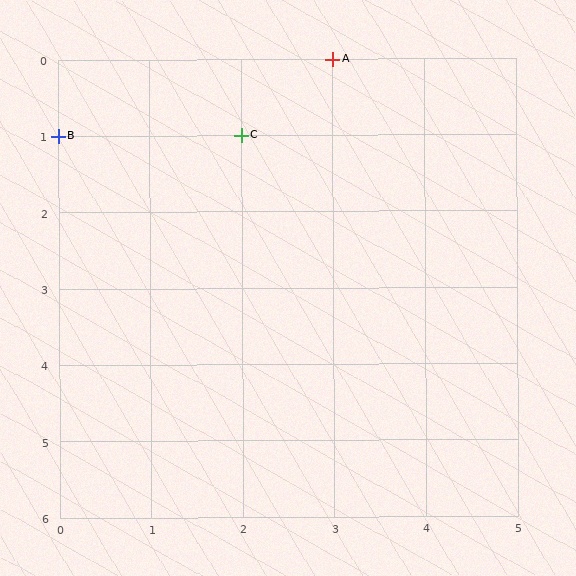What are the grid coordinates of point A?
Point A is at grid coordinates (3, 0).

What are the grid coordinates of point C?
Point C is at grid coordinates (2, 1).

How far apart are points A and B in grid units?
Points A and B are 3 columns and 1 row apart (about 3.2 grid units diagonally).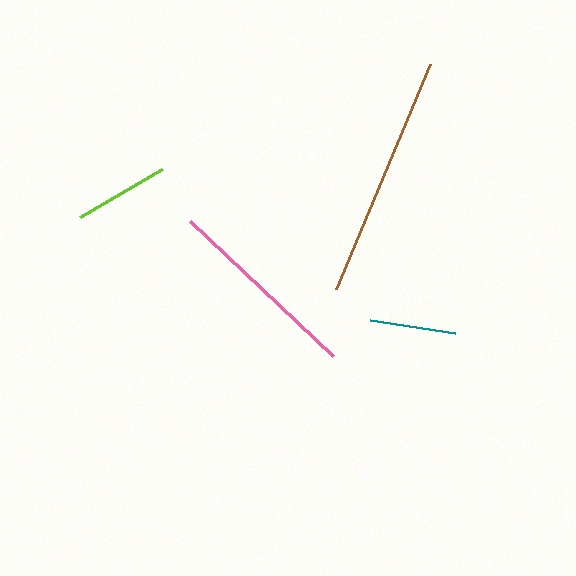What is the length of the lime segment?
The lime segment is approximately 94 pixels long.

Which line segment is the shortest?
The teal line is the shortest at approximately 87 pixels.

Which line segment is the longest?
The brown line is the longest at approximately 244 pixels.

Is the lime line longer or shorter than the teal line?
The lime line is longer than the teal line.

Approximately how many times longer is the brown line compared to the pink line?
The brown line is approximately 1.2 times the length of the pink line.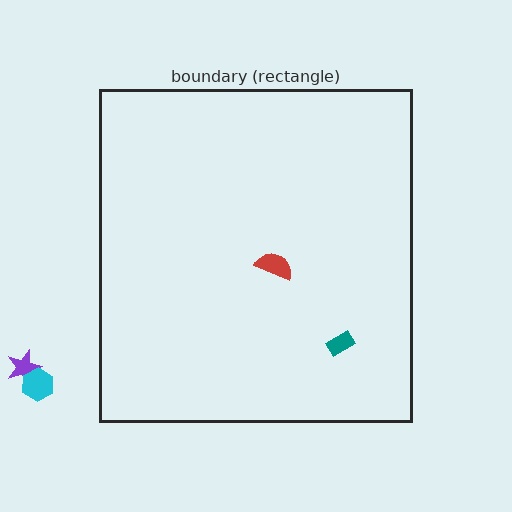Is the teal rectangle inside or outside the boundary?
Inside.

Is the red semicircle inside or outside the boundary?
Inside.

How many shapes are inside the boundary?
2 inside, 2 outside.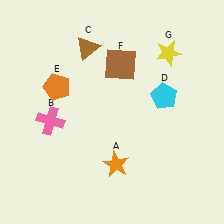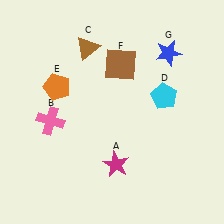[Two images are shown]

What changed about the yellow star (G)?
In Image 1, G is yellow. In Image 2, it changed to blue.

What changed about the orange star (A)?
In Image 1, A is orange. In Image 2, it changed to magenta.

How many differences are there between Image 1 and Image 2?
There are 2 differences between the two images.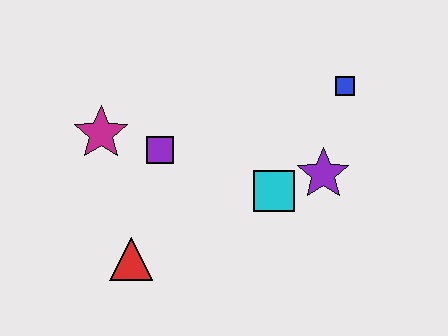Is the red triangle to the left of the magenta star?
No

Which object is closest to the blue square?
The purple star is closest to the blue square.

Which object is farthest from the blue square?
The red triangle is farthest from the blue square.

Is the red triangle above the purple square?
No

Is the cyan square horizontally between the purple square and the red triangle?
No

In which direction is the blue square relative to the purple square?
The blue square is to the right of the purple square.